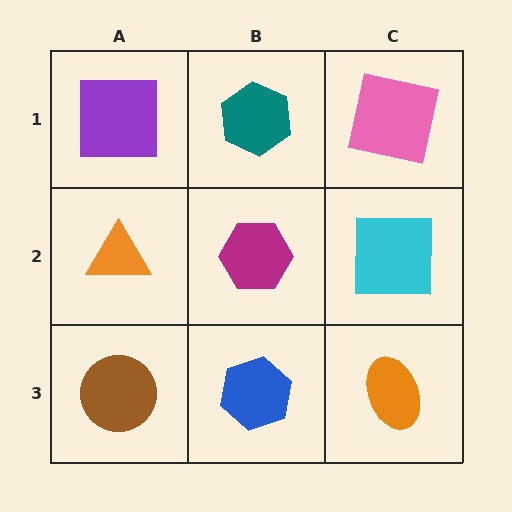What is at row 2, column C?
A cyan square.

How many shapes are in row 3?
3 shapes.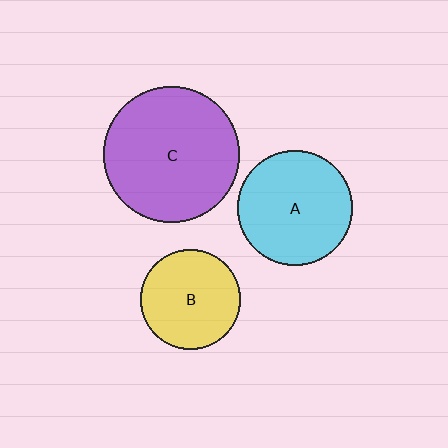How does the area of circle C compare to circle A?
Approximately 1.4 times.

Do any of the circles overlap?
No, none of the circles overlap.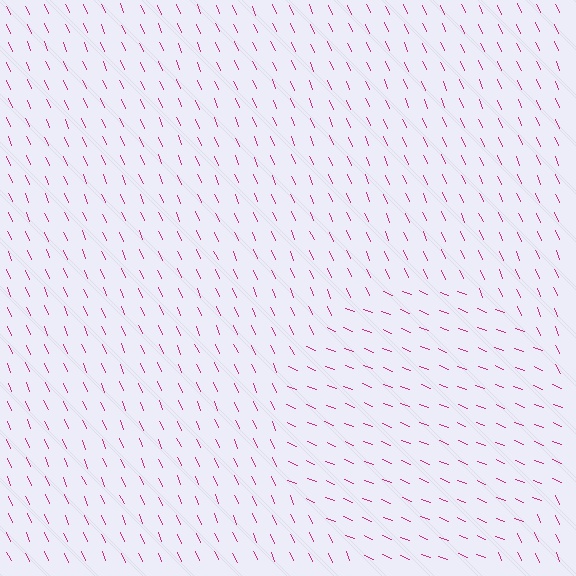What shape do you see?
I see a circle.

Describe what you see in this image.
The image is filled with small magenta line segments. A circle region in the image has lines oriented differently from the surrounding lines, creating a visible texture boundary.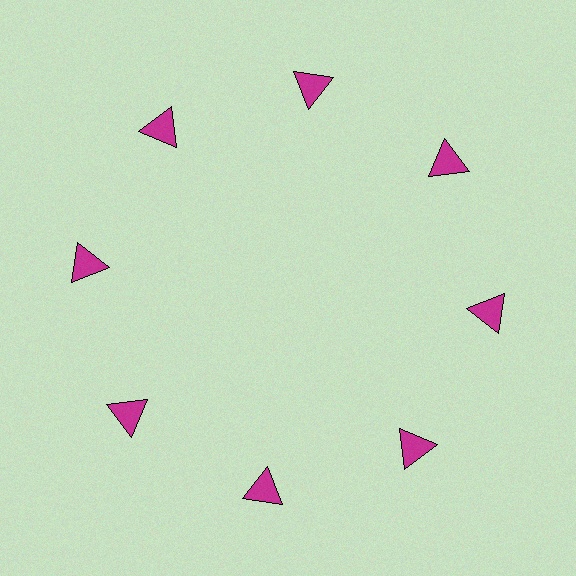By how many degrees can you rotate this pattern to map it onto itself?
The pattern maps onto itself every 45 degrees of rotation.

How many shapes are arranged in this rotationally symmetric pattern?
There are 8 shapes, arranged in 8 groups of 1.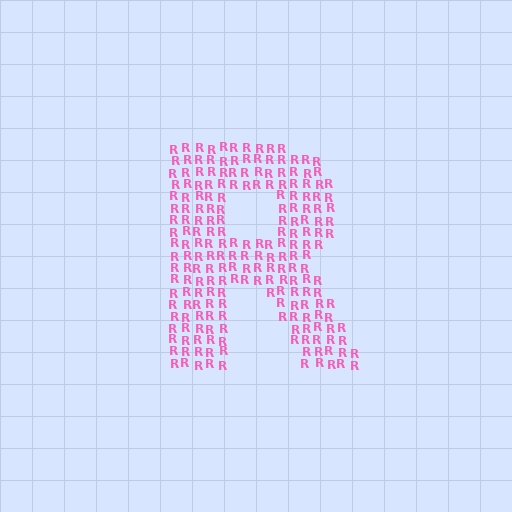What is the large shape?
The large shape is the letter R.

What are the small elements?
The small elements are letter R's.